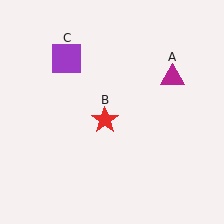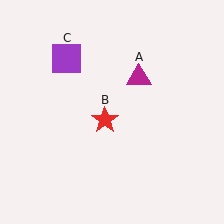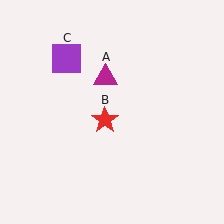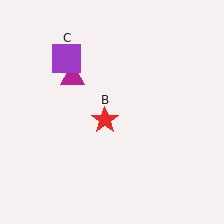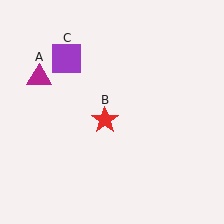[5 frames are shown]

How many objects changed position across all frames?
1 object changed position: magenta triangle (object A).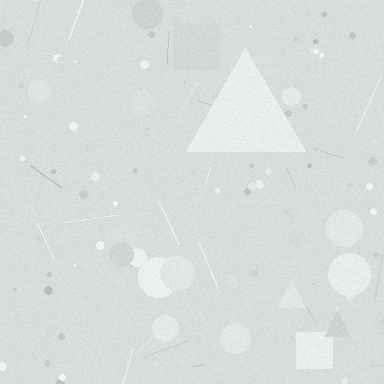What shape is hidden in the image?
A triangle is hidden in the image.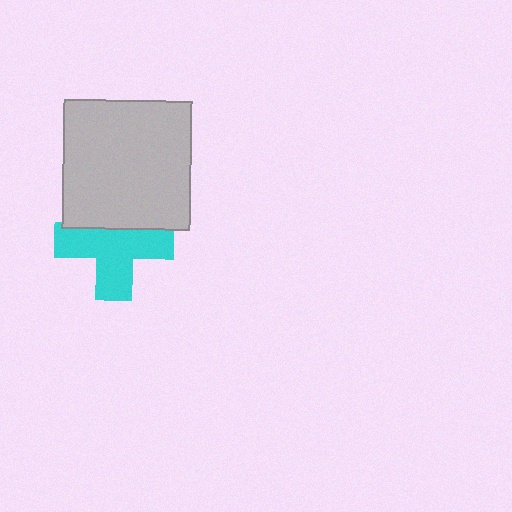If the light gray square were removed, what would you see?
You would see the complete cyan cross.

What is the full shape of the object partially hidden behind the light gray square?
The partially hidden object is a cyan cross.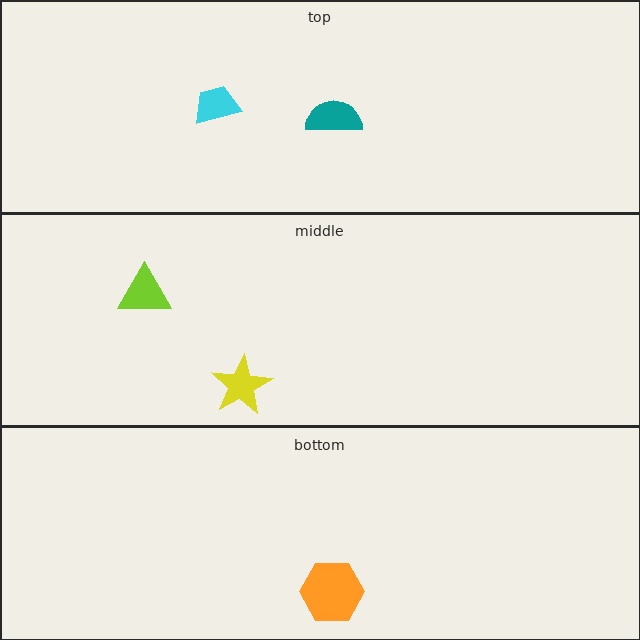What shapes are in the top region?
The teal semicircle, the cyan trapezoid.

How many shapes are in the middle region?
2.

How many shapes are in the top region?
2.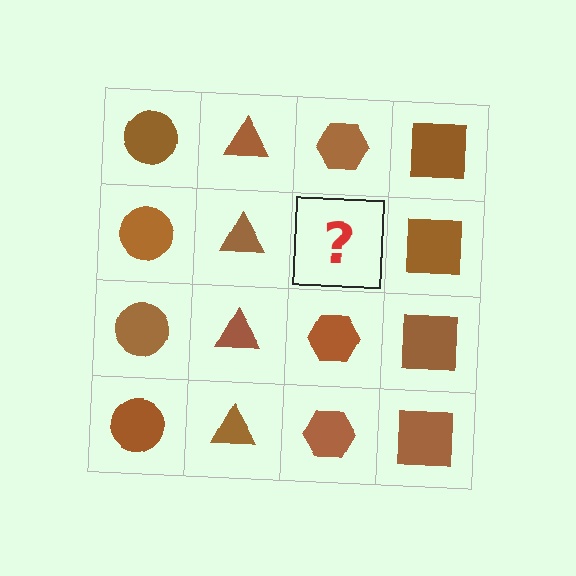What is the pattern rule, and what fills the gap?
The rule is that each column has a consistent shape. The gap should be filled with a brown hexagon.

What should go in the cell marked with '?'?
The missing cell should contain a brown hexagon.